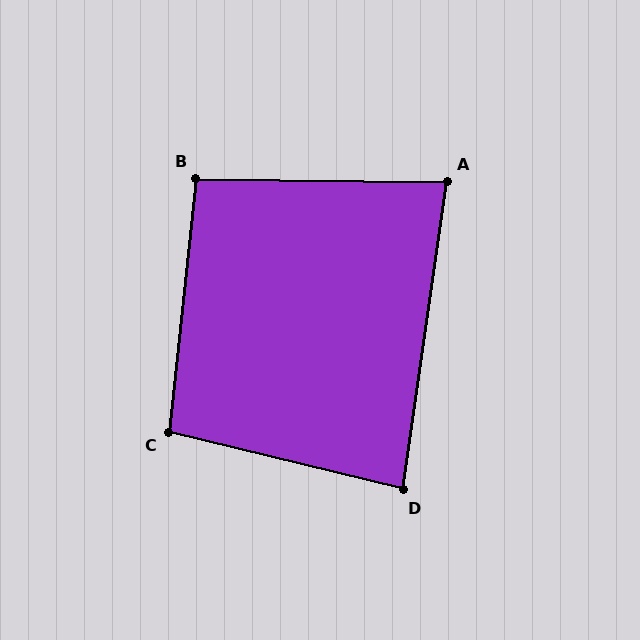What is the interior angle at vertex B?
Approximately 95 degrees (obtuse).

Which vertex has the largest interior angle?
C, at approximately 97 degrees.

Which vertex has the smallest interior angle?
A, at approximately 83 degrees.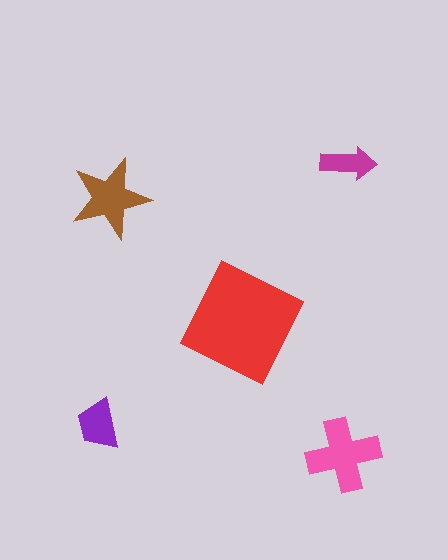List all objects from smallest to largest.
The magenta arrow, the purple trapezoid, the brown star, the pink cross, the red square.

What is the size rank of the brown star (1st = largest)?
3rd.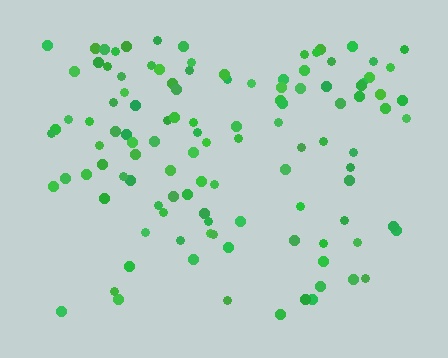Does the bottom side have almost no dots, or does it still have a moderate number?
Still a moderate number, just noticeably fewer than the top.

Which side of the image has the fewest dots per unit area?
The bottom.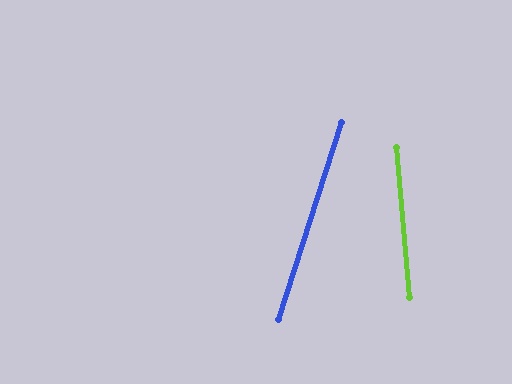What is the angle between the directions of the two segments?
Approximately 23 degrees.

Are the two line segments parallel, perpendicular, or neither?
Neither parallel nor perpendicular — they differ by about 23°.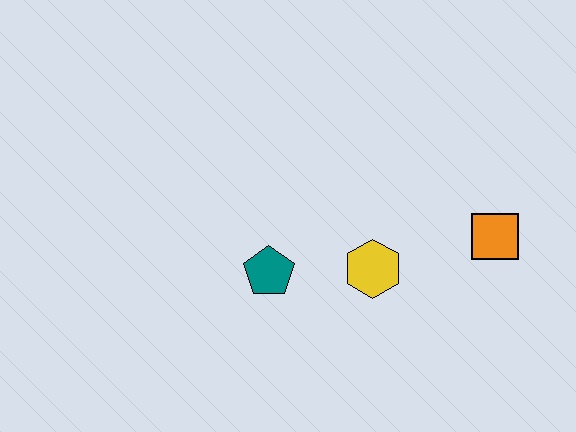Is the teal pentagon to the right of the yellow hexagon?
No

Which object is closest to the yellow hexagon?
The teal pentagon is closest to the yellow hexagon.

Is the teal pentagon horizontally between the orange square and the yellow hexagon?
No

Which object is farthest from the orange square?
The teal pentagon is farthest from the orange square.